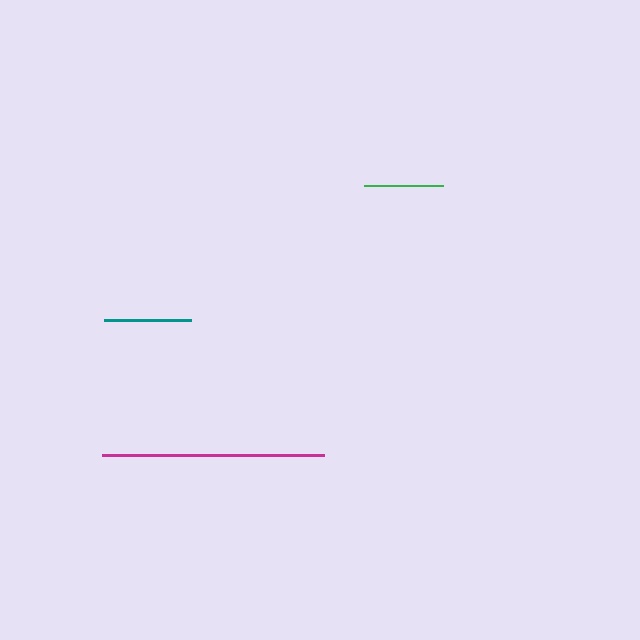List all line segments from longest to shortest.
From longest to shortest: magenta, teal, green.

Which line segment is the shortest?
The green line is the shortest at approximately 79 pixels.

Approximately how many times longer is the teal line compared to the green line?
The teal line is approximately 1.1 times the length of the green line.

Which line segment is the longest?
The magenta line is the longest at approximately 223 pixels.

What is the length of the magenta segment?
The magenta segment is approximately 223 pixels long.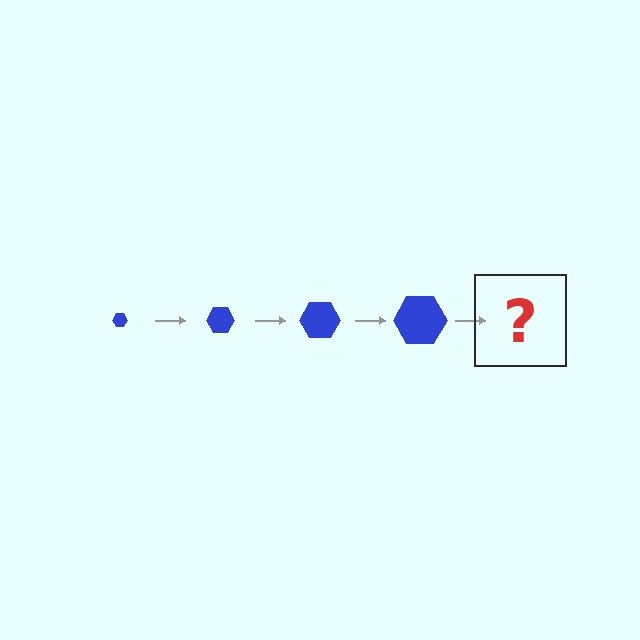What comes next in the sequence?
The next element should be a blue hexagon, larger than the previous one.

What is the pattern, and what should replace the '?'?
The pattern is that the hexagon gets progressively larger each step. The '?' should be a blue hexagon, larger than the previous one.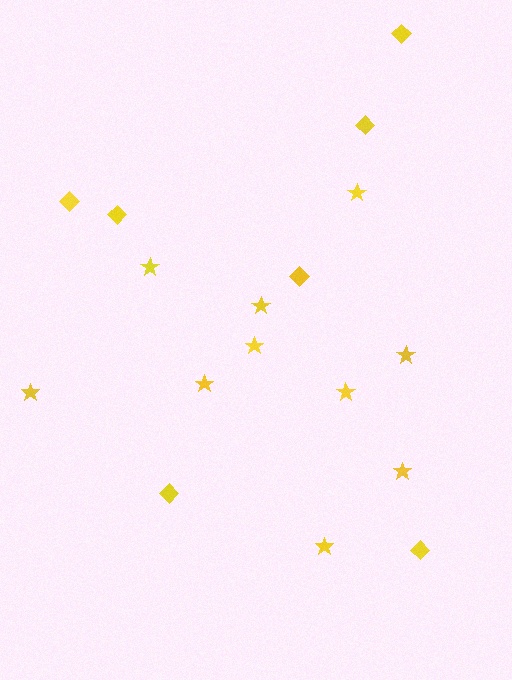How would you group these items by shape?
There are 2 groups: one group of stars (10) and one group of diamonds (7).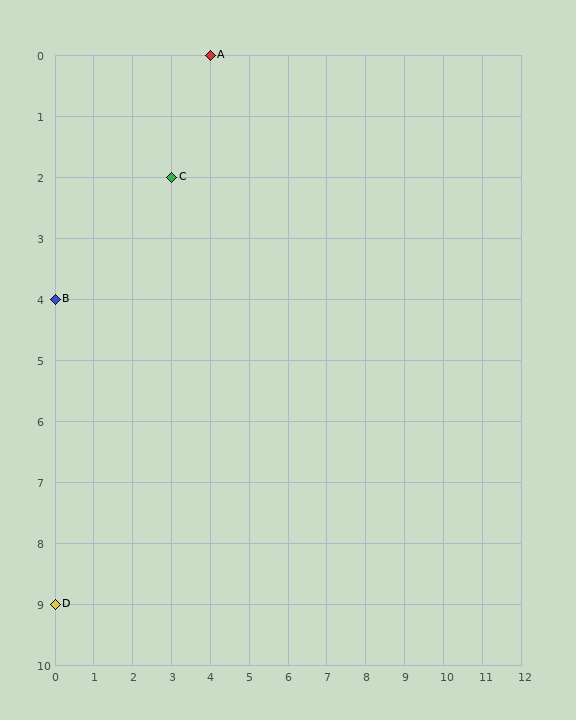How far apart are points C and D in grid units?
Points C and D are 3 columns and 7 rows apart (about 7.6 grid units diagonally).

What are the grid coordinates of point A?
Point A is at grid coordinates (4, 0).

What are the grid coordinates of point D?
Point D is at grid coordinates (0, 9).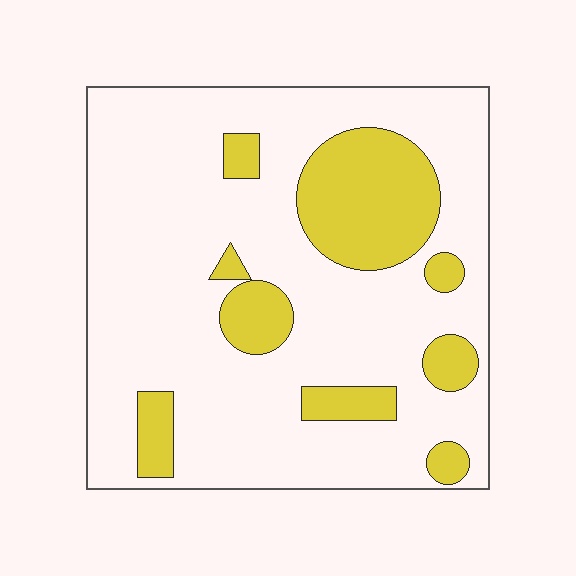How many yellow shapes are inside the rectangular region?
9.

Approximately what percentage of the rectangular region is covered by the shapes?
Approximately 20%.